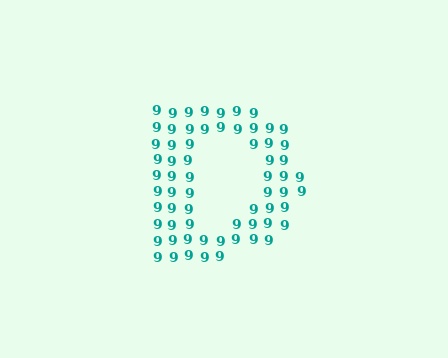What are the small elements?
The small elements are digit 9's.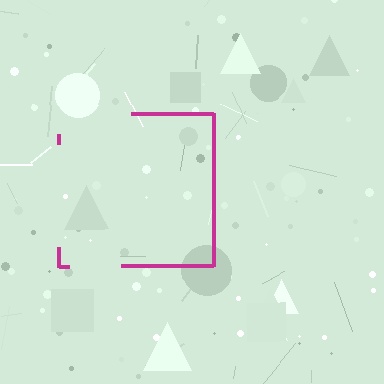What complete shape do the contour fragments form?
The contour fragments form a square.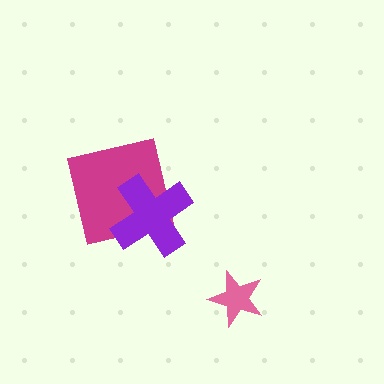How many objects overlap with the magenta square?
1 object overlaps with the magenta square.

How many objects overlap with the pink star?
0 objects overlap with the pink star.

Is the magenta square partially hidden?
Yes, it is partially covered by another shape.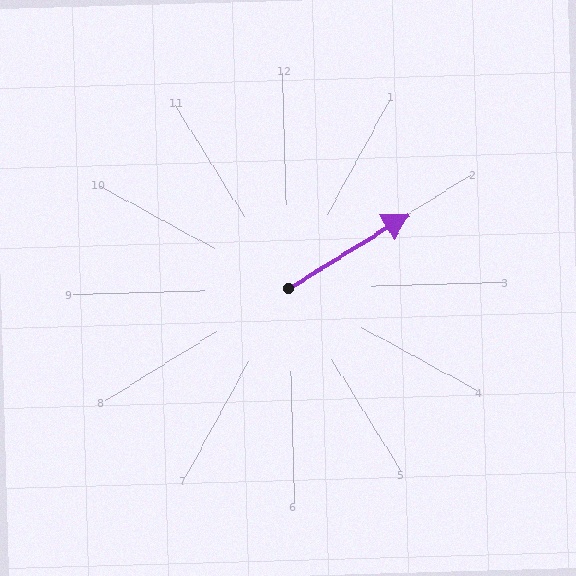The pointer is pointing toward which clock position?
Roughly 2 o'clock.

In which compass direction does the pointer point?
Northeast.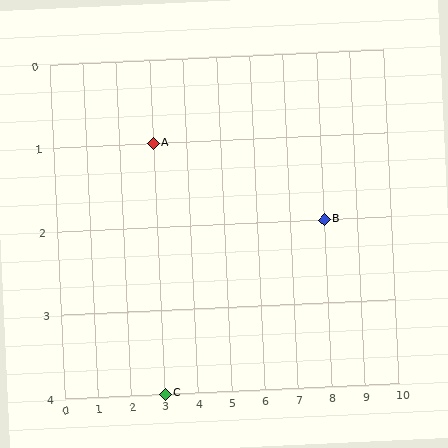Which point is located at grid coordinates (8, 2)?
Point B is at (8, 2).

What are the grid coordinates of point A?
Point A is at grid coordinates (3, 1).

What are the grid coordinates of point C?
Point C is at grid coordinates (3, 4).